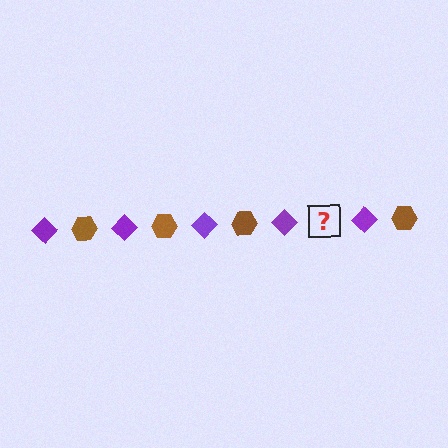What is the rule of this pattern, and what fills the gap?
The rule is that the pattern alternates between purple diamond and brown hexagon. The gap should be filled with a brown hexagon.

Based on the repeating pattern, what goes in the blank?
The blank should be a brown hexagon.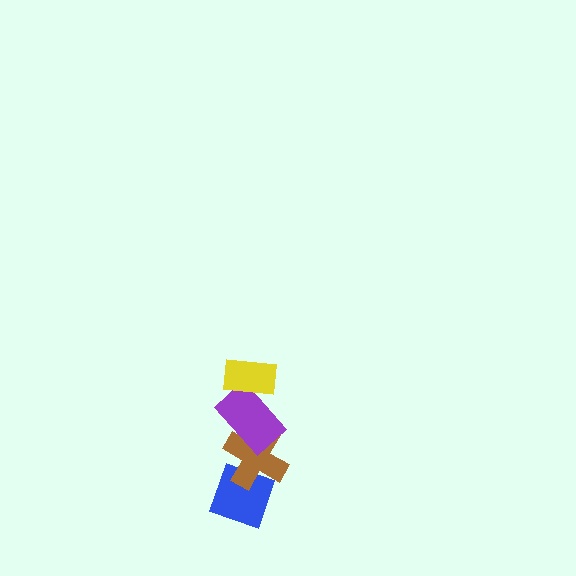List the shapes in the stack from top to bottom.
From top to bottom: the yellow rectangle, the purple rectangle, the brown cross, the blue diamond.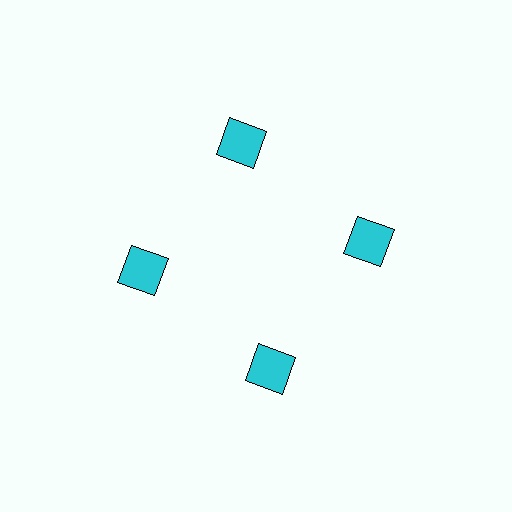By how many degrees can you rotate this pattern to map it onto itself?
The pattern maps onto itself every 90 degrees of rotation.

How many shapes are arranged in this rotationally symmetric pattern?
There are 4 shapes, arranged in 4 groups of 1.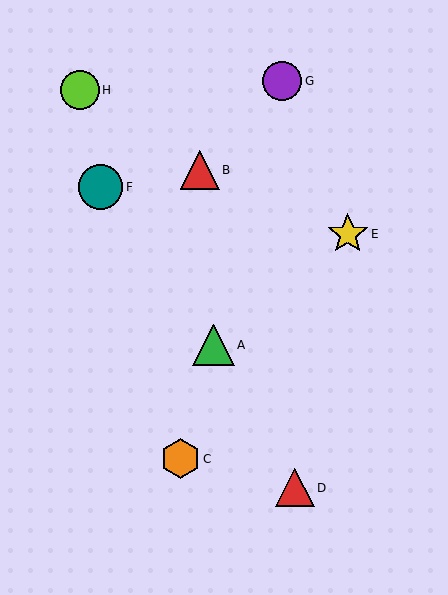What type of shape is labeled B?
Shape B is a red triangle.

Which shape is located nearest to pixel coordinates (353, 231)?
The yellow star (labeled E) at (348, 234) is nearest to that location.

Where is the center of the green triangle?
The center of the green triangle is at (213, 345).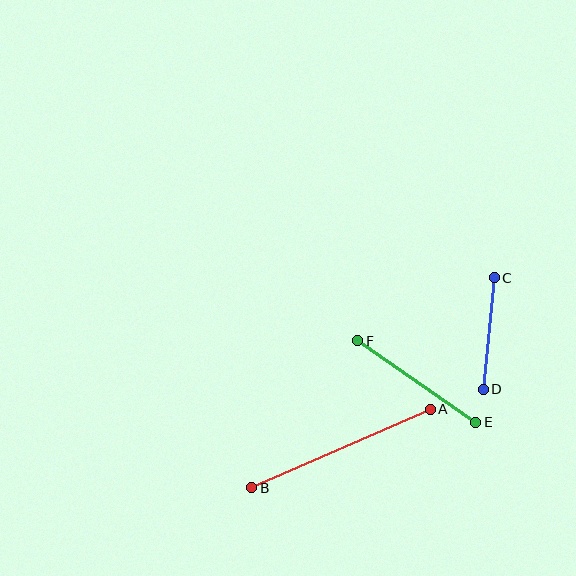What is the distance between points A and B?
The distance is approximately 195 pixels.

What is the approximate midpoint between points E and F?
The midpoint is at approximately (417, 382) pixels.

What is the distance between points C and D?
The distance is approximately 112 pixels.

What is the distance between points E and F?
The distance is approximately 144 pixels.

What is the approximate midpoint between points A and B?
The midpoint is at approximately (341, 449) pixels.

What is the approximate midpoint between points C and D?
The midpoint is at approximately (489, 333) pixels.